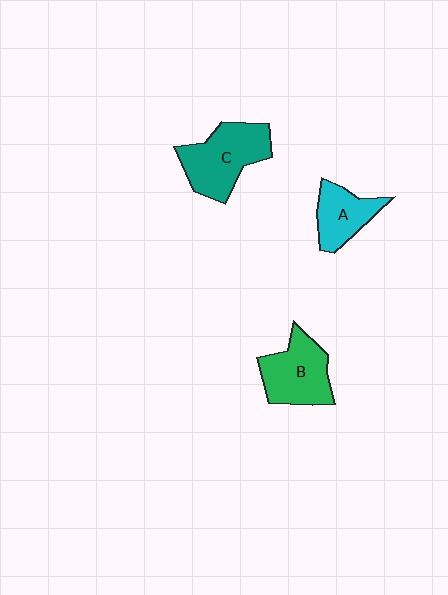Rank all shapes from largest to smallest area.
From largest to smallest: C (teal), B (green), A (cyan).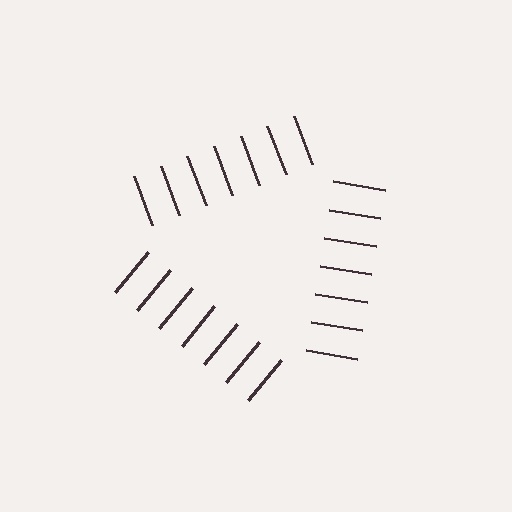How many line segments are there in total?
21 — 7 along each of the 3 edges.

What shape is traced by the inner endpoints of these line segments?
An illusory triangle — the line segments terminate on its edges but no continuous stroke is drawn.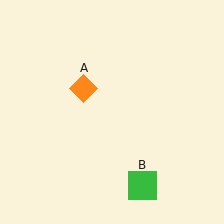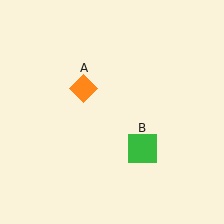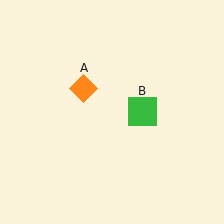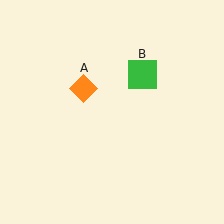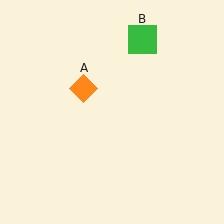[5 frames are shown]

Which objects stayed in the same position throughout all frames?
Orange diamond (object A) remained stationary.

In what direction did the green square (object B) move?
The green square (object B) moved up.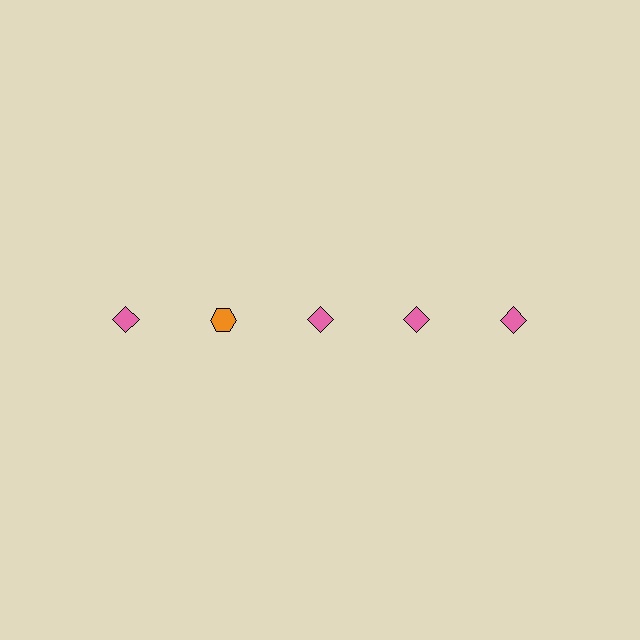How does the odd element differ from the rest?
It differs in both color (orange instead of pink) and shape (hexagon instead of diamond).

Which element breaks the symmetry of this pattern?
The orange hexagon in the top row, second from left column breaks the symmetry. All other shapes are pink diamonds.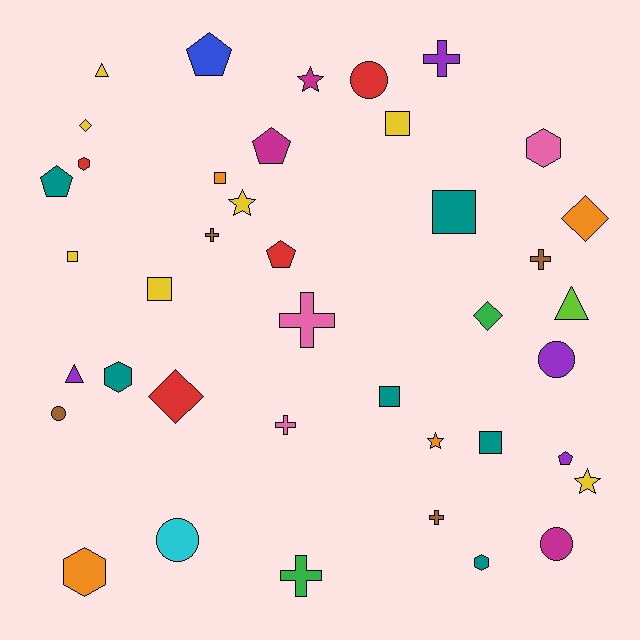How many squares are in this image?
There are 7 squares.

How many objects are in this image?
There are 40 objects.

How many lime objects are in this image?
There is 1 lime object.